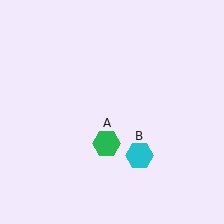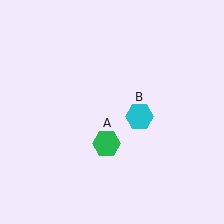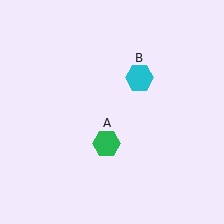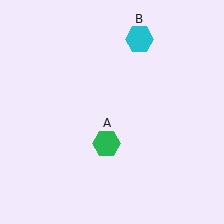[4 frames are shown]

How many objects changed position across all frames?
1 object changed position: cyan hexagon (object B).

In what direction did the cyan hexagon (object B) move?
The cyan hexagon (object B) moved up.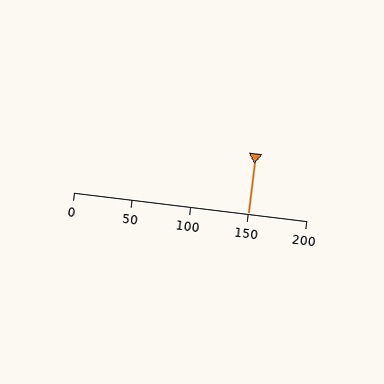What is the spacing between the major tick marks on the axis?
The major ticks are spaced 50 apart.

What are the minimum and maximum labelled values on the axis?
The axis runs from 0 to 200.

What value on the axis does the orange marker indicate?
The marker indicates approximately 150.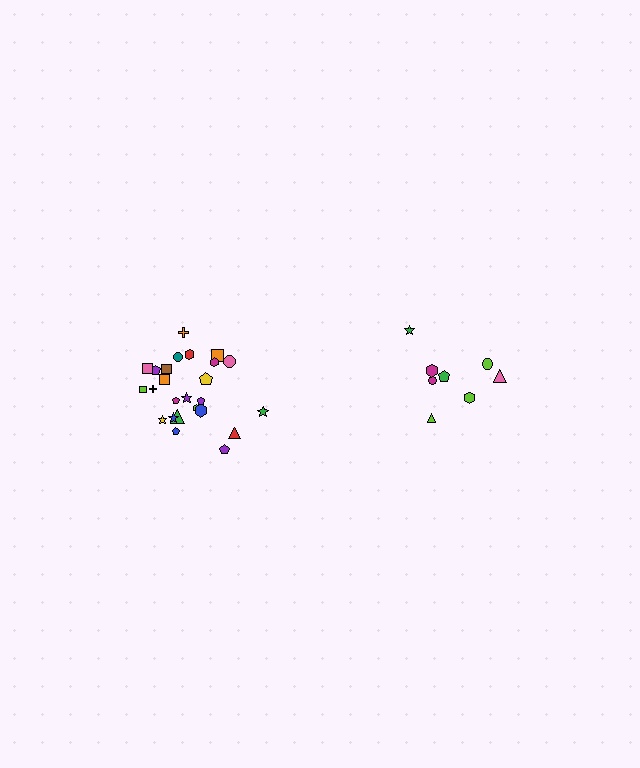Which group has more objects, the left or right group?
The left group.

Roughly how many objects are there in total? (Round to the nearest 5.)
Roughly 35 objects in total.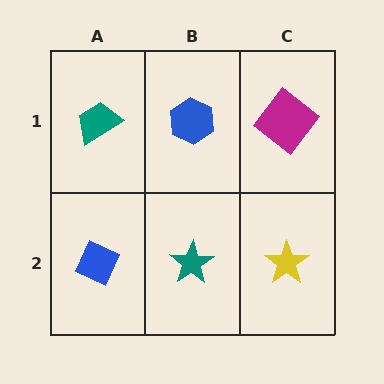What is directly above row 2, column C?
A magenta diamond.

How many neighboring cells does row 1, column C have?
2.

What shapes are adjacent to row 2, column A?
A teal trapezoid (row 1, column A), a teal star (row 2, column B).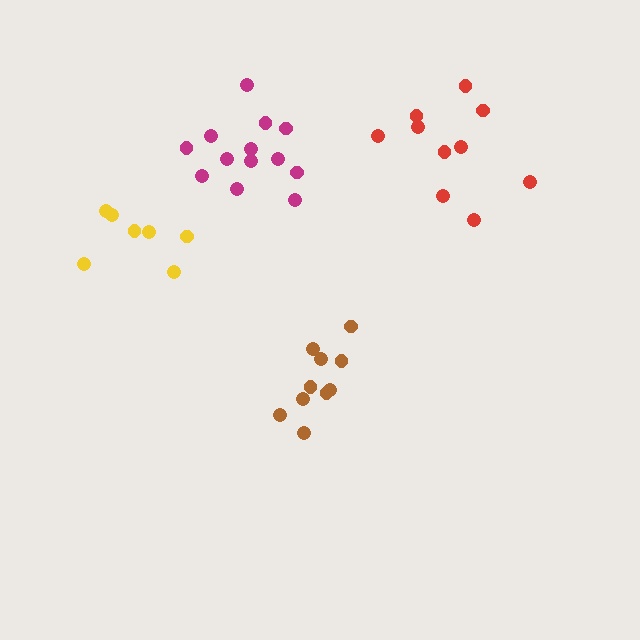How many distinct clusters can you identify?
There are 4 distinct clusters.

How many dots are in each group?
Group 1: 10 dots, Group 2: 13 dots, Group 3: 10 dots, Group 4: 7 dots (40 total).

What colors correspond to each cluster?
The clusters are colored: brown, magenta, red, yellow.